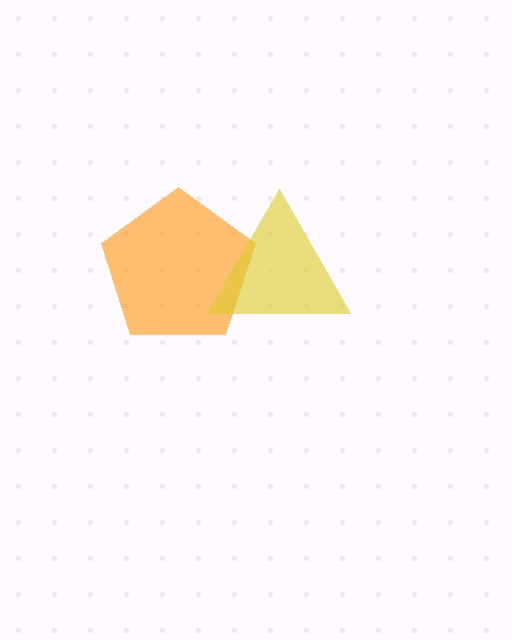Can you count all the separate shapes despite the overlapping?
Yes, there are 2 separate shapes.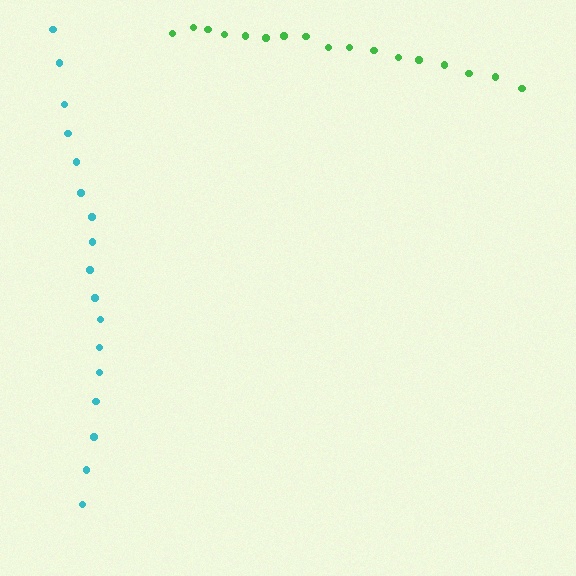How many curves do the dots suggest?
There are 2 distinct paths.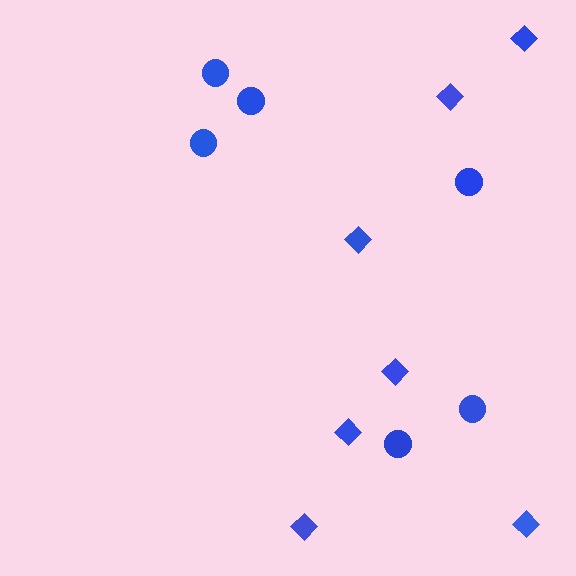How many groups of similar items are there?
There are 2 groups: one group of diamonds (7) and one group of circles (6).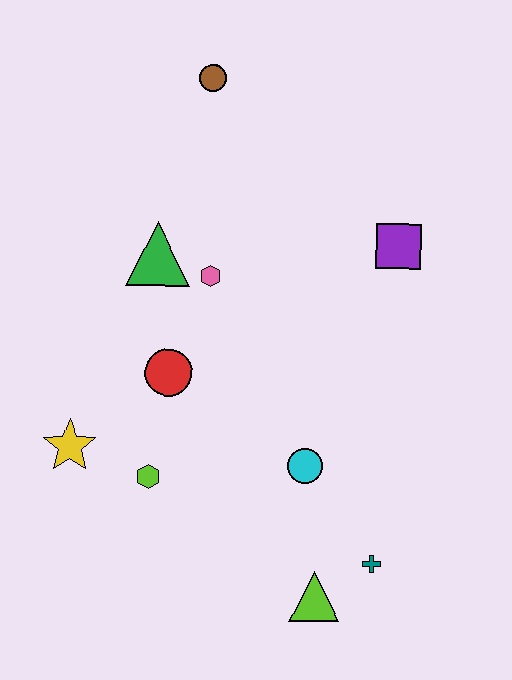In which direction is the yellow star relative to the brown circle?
The yellow star is below the brown circle.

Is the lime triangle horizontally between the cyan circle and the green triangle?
No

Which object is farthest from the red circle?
The brown circle is farthest from the red circle.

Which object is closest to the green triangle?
The pink hexagon is closest to the green triangle.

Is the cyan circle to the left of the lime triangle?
Yes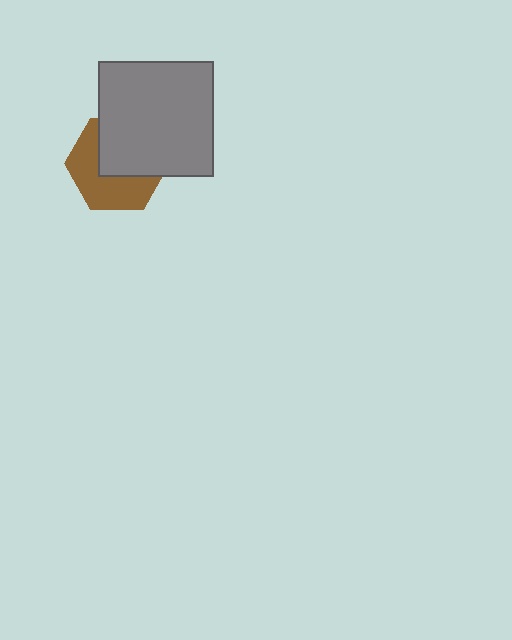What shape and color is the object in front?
The object in front is a gray square.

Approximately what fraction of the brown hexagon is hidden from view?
Roughly 50% of the brown hexagon is hidden behind the gray square.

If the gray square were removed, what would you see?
You would see the complete brown hexagon.